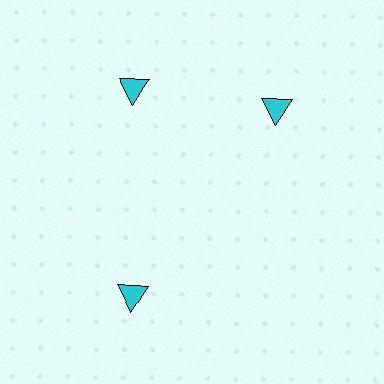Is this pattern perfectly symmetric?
No. The 3 cyan triangles are arranged in a ring, but one element near the 3 o'clock position is rotated out of alignment along the ring, breaking the 3-fold rotational symmetry.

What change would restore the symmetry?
The symmetry would be restored by rotating it back into even spacing with its neighbors so that all 3 triangles sit at equal angles and equal distance from the center.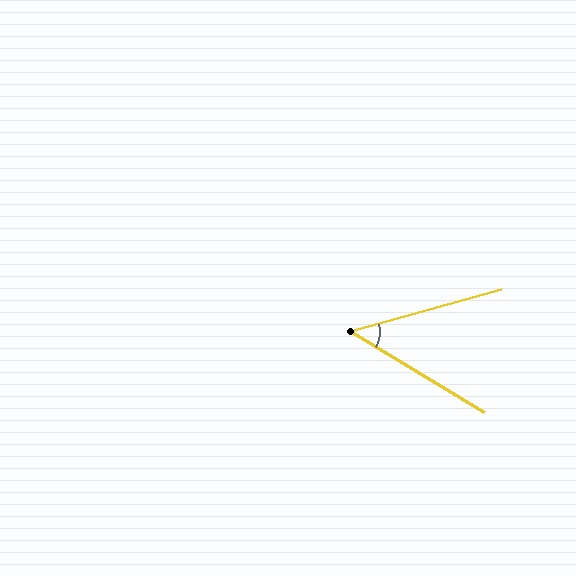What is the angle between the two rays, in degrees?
Approximately 47 degrees.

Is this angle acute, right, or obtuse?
It is acute.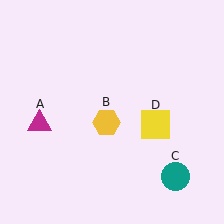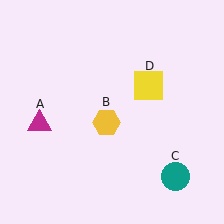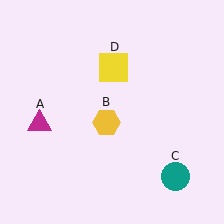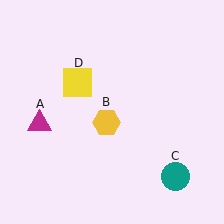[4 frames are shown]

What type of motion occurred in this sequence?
The yellow square (object D) rotated counterclockwise around the center of the scene.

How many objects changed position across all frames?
1 object changed position: yellow square (object D).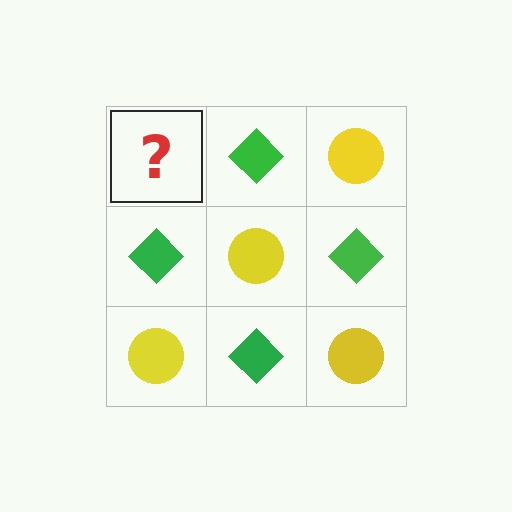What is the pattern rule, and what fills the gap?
The rule is that it alternates yellow circle and green diamond in a checkerboard pattern. The gap should be filled with a yellow circle.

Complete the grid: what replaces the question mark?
The question mark should be replaced with a yellow circle.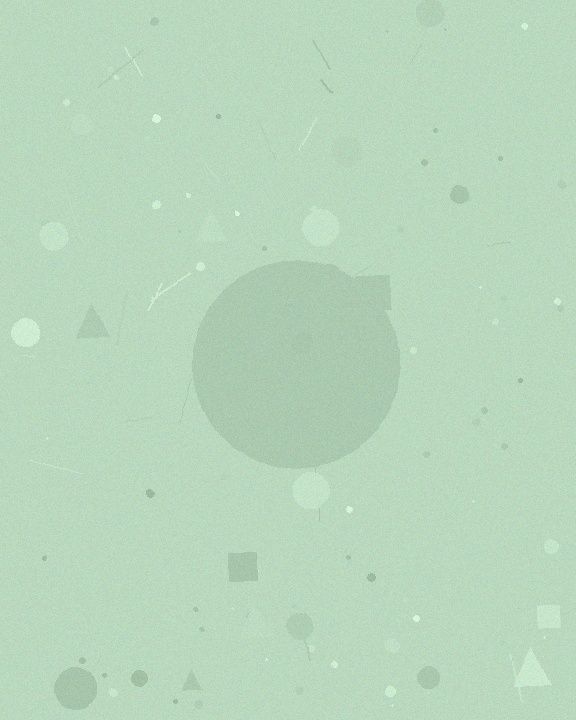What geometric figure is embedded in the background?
A circle is embedded in the background.